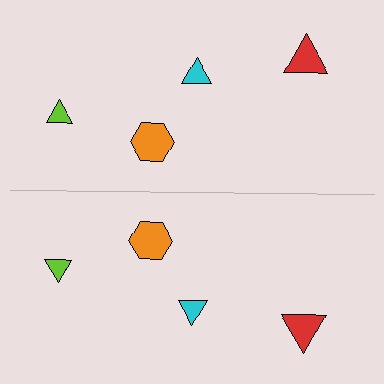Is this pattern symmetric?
Yes, this pattern has bilateral (reflection) symmetry.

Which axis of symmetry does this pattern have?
The pattern has a horizontal axis of symmetry running through the center of the image.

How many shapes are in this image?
There are 8 shapes in this image.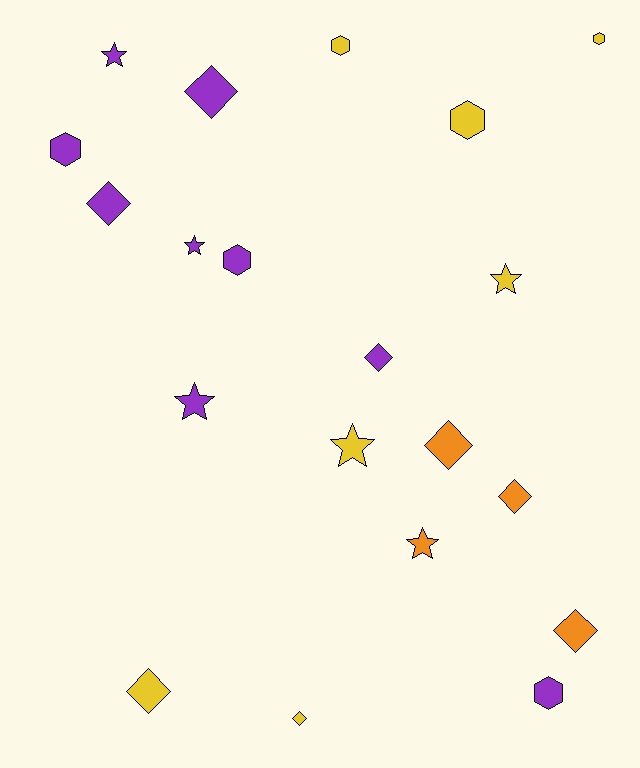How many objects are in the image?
There are 20 objects.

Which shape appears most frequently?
Diamond, with 8 objects.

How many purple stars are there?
There are 3 purple stars.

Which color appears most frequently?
Purple, with 9 objects.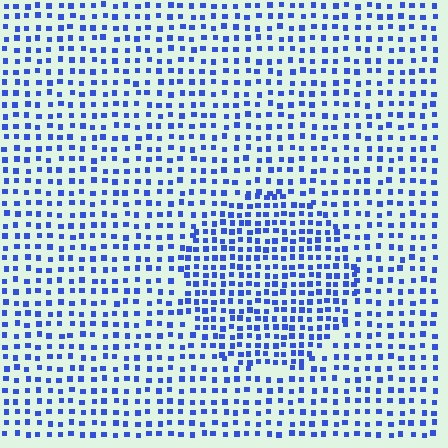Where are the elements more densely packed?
The elements are more densely packed inside the circle boundary.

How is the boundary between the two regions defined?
The boundary is defined by a change in element density (approximately 1.6x ratio). All elements are the same color, size, and shape.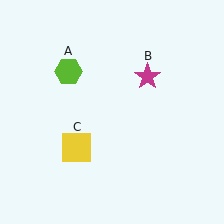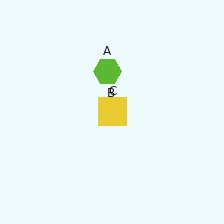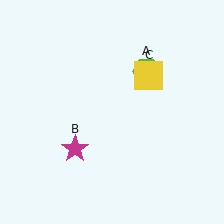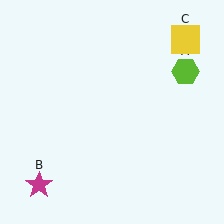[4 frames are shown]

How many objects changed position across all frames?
3 objects changed position: lime hexagon (object A), magenta star (object B), yellow square (object C).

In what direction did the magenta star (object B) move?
The magenta star (object B) moved down and to the left.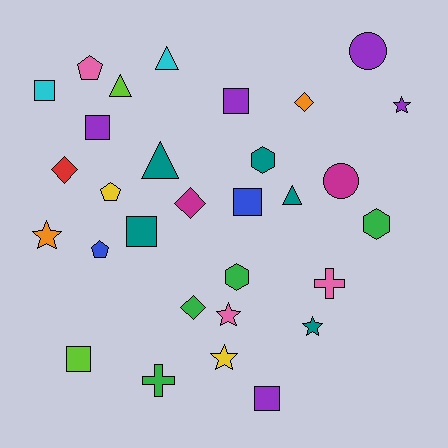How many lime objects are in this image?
There are 2 lime objects.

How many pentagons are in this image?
There are 3 pentagons.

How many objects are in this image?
There are 30 objects.